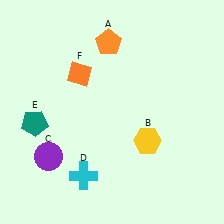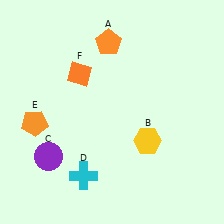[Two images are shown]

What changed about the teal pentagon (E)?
In Image 1, E is teal. In Image 2, it changed to orange.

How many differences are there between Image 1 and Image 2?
There is 1 difference between the two images.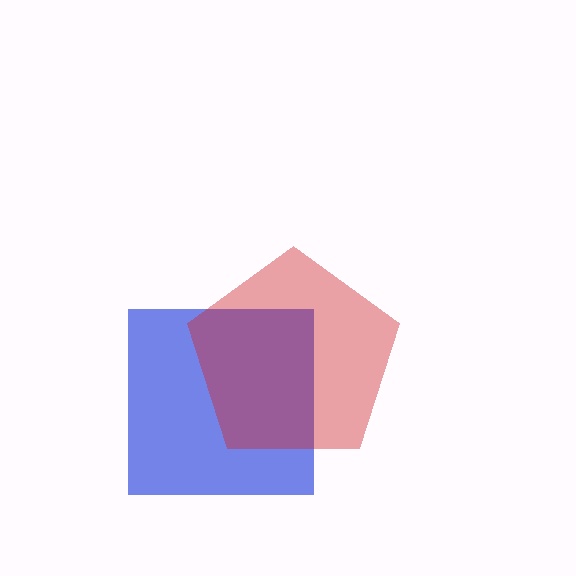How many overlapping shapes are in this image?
There are 2 overlapping shapes in the image.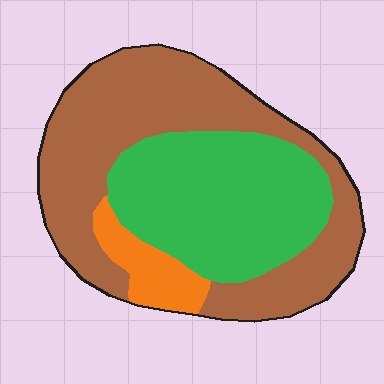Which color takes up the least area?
Orange, at roughly 10%.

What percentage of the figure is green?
Green takes up between a third and a half of the figure.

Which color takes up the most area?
Brown, at roughly 50%.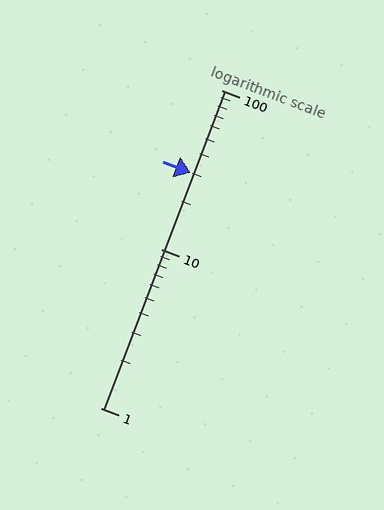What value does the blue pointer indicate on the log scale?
The pointer indicates approximately 30.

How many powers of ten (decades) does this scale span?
The scale spans 2 decades, from 1 to 100.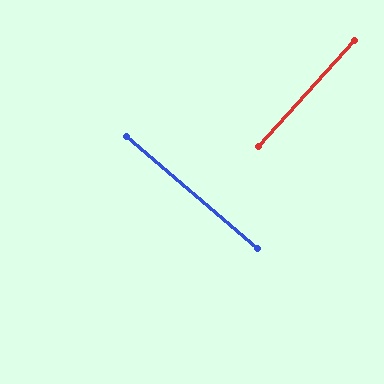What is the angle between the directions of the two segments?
Approximately 89 degrees.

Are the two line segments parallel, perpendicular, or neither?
Perpendicular — they meet at approximately 89°.